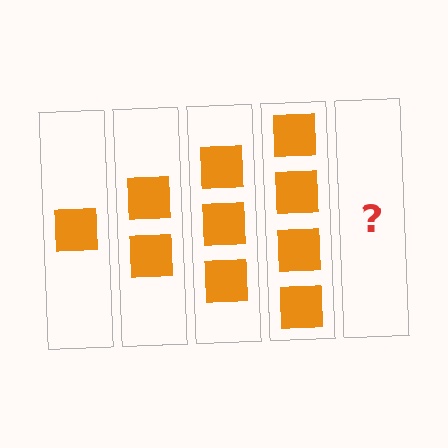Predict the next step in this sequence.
The next step is 5 squares.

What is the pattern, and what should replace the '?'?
The pattern is that each step adds one more square. The '?' should be 5 squares.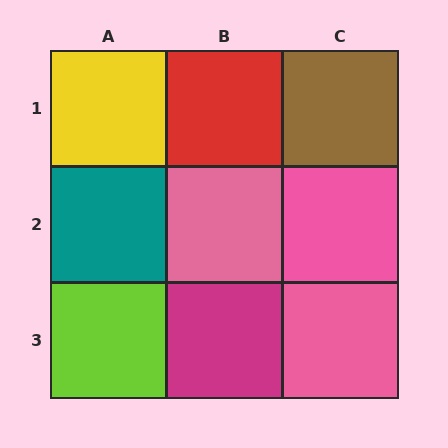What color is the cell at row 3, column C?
Pink.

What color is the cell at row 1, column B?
Red.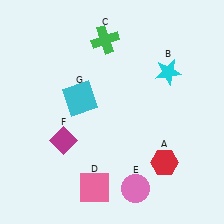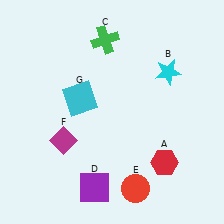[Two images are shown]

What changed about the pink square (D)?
In Image 1, D is pink. In Image 2, it changed to purple.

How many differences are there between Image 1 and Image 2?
There are 2 differences between the two images.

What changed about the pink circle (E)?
In Image 1, E is pink. In Image 2, it changed to red.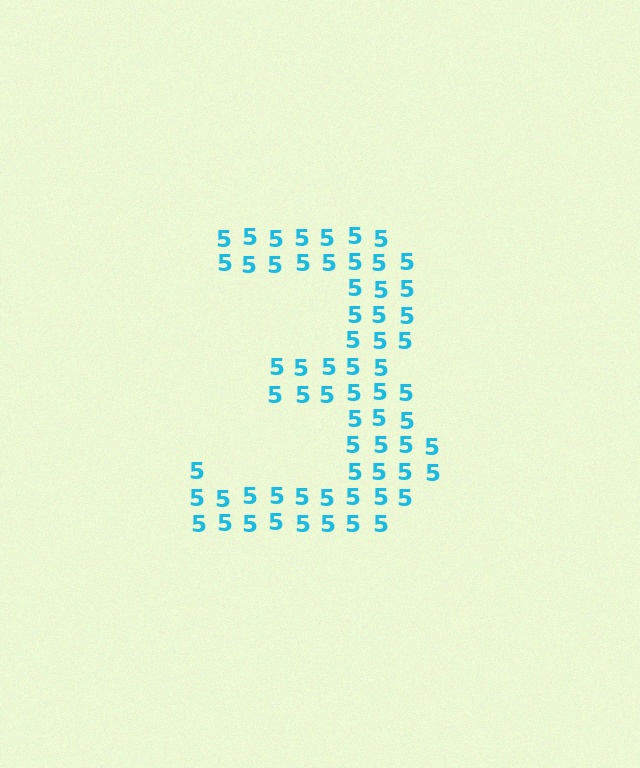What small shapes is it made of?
It is made of small digit 5's.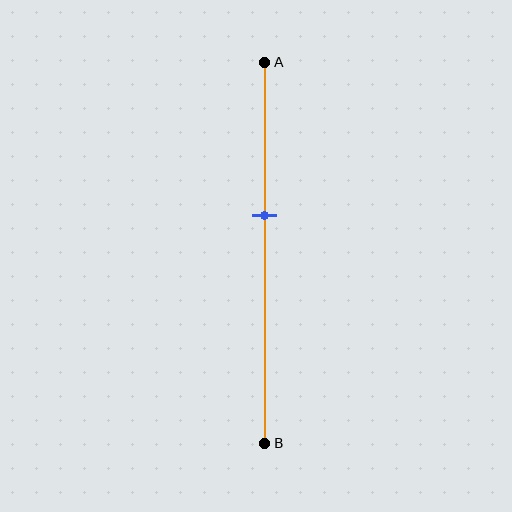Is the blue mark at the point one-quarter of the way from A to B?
No, the mark is at about 40% from A, not at the 25% one-quarter point.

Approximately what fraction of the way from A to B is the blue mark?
The blue mark is approximately 40% of the way from A to B.